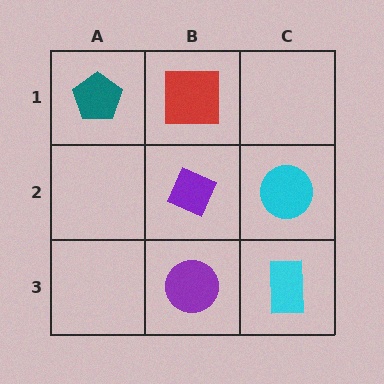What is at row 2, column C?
A cyan circle.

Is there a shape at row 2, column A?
No, that cell is empty.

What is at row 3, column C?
A cyan rectangle.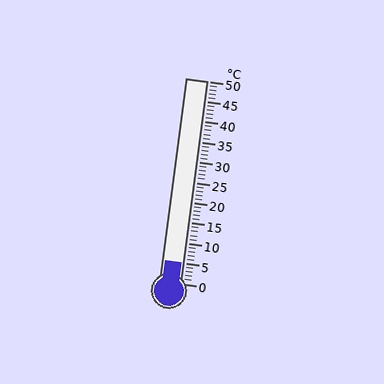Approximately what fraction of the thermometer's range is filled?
The thermometer is filled to approximately 10% of its range.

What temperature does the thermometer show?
The thermometer shows approximately 5°C.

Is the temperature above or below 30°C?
The temperature is below 30°C.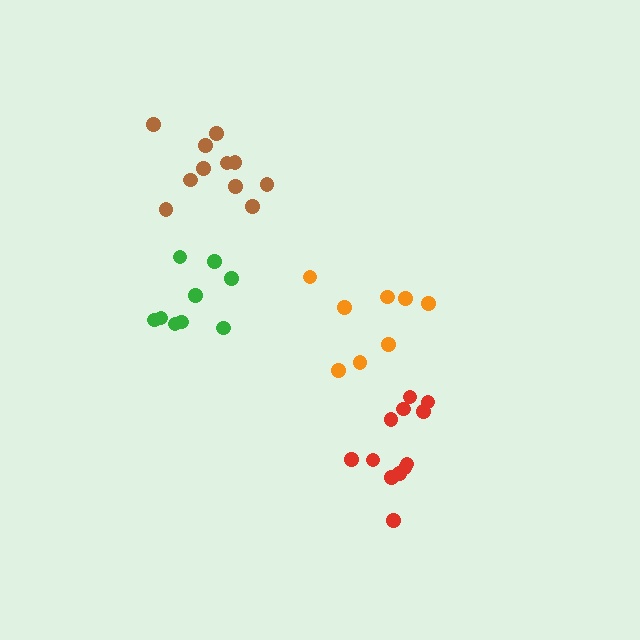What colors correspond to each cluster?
The clusters are colored: green, orange, red, brown.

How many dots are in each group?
Group 1: 9 dots, Group 2: 8 dots, Group 3: 12 dots, Group 4: 11 dots (40 total).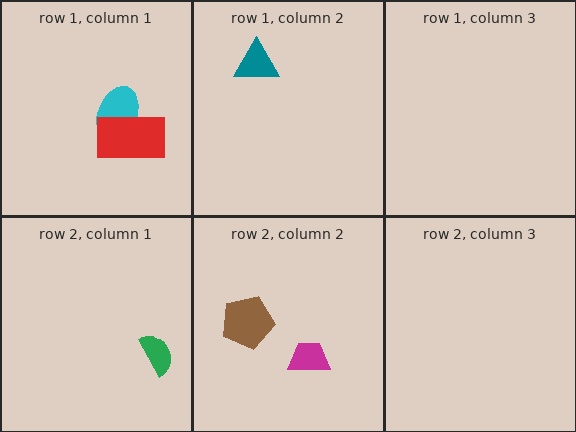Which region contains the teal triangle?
The row 1, column 2 region.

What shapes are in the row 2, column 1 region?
The green semicircle.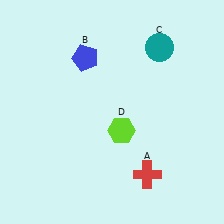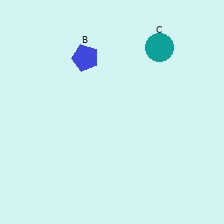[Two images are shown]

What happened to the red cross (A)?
The red cross (A) was removed in Image 2. It was in the bottom-right area of Image 1.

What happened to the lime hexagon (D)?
The lime hexagon (D) was removed in Image 2. It was in the bottom-right area of Image 1.